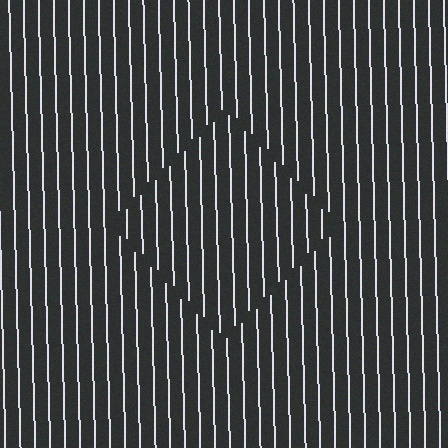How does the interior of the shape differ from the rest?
The interior of the shape contains the same grating, shifted by half a period — the contour is defined by the phase discontinuity where line-ends from the inner and outer gratings abut.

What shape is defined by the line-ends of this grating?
An illusory square. The interior of the shape contains the same grating, shifted by half a period — the contour is defined by the phase discontinuity where line-ends from the inner and outer gratings abut.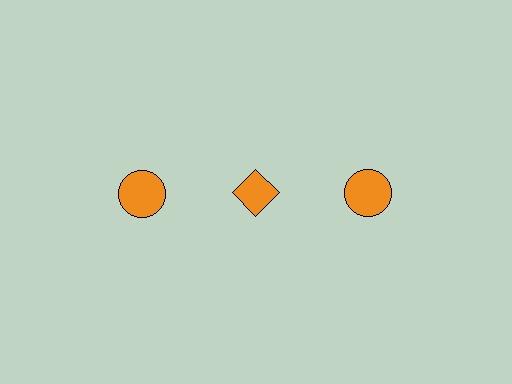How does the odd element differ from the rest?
It has a different shape: diamond instead of circle.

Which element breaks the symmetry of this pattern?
The orange diamond in the top row, second from left column breaks the symmetry. All other shapes are orange circles.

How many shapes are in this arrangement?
There are 3 shapes arranged in a grid pattern.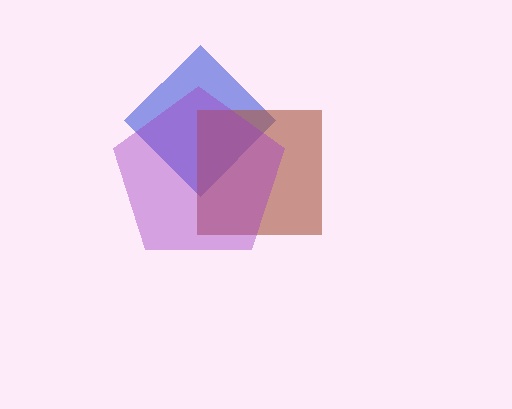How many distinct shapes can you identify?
There are 3 distinct shapes: a blue diamond, a brown square, a purple pentagon.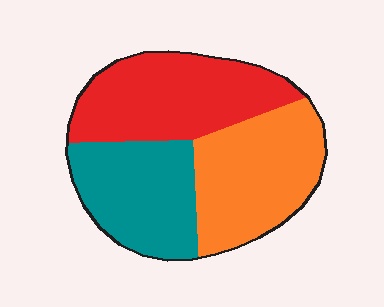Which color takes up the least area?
Teal, at roughly 30%.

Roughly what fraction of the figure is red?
Red takes up about three eighths (3/8) of the figure.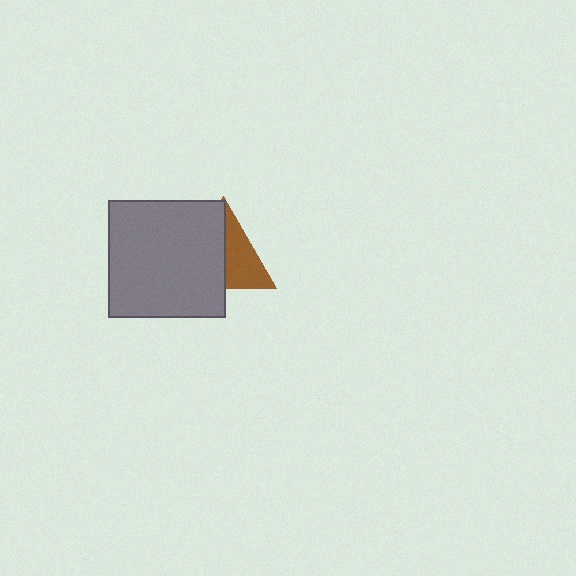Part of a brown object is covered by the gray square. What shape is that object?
It is a triangle.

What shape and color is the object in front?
The object in front is a gray square.